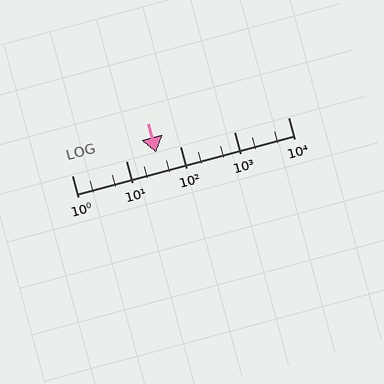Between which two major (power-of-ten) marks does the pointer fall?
The pointer is between 10 and 100.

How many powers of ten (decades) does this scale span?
The scale spans 4 decades, from 1 to 10000.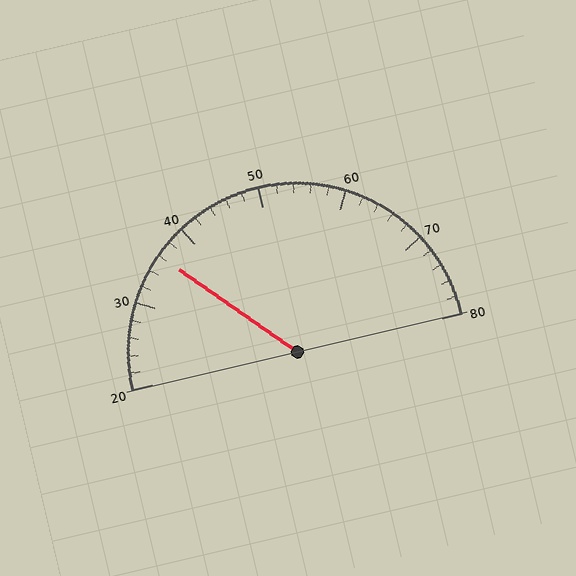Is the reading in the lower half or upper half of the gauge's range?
The reading is in the lower half of the range (20 to 80).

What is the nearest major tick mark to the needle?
The nearest major tick mark is 40.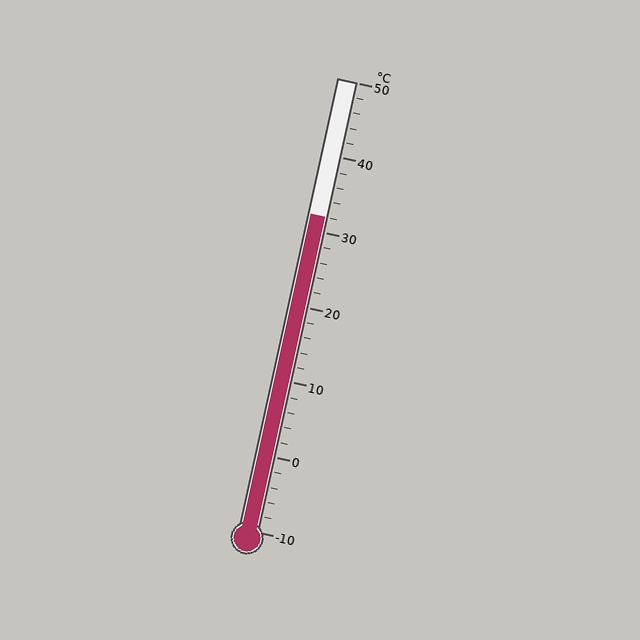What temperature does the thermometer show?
The thermometer shows approximately 32°C.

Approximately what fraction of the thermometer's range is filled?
The thermometer is filled to approximately 70% of its range.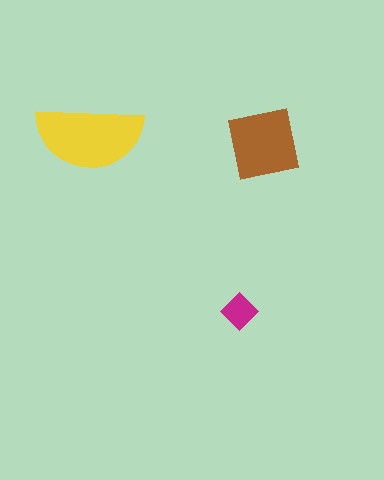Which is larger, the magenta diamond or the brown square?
The brown square.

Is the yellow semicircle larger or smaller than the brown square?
Larger.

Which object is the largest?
The yellow semicircle.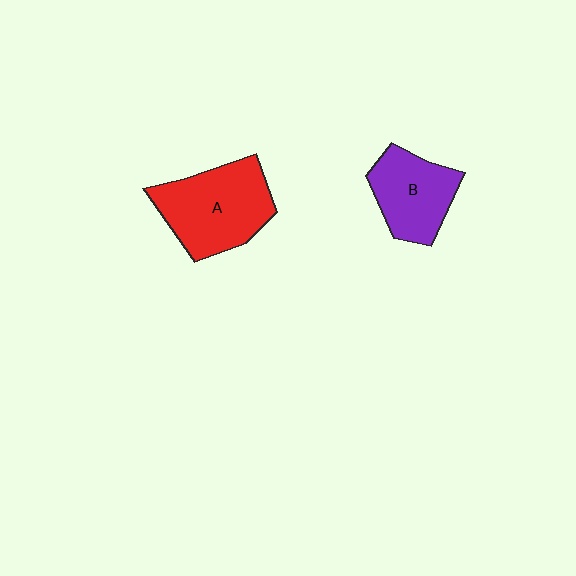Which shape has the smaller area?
Shape B (purple).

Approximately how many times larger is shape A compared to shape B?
Approximately 1.4 times.